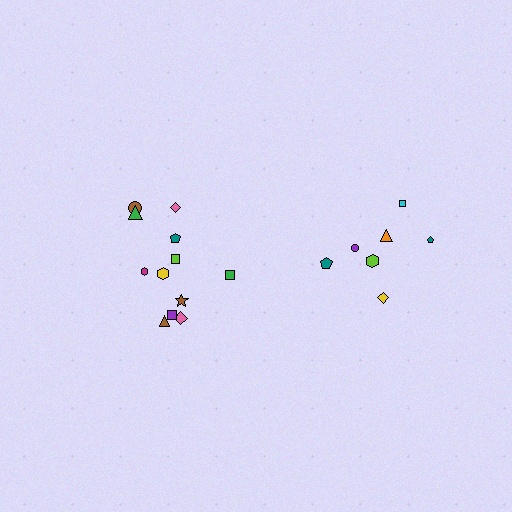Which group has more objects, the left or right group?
The left group.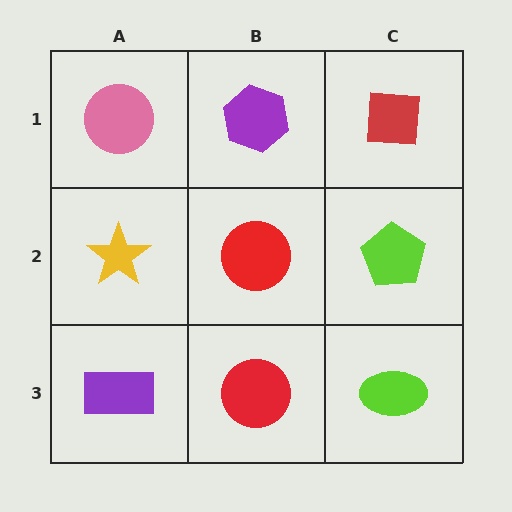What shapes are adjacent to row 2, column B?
A purple hexagon (row 1, column B), a red circle (row 3, column B), a yellow star (row 2, column A), a lime pentagon (row 2, column C).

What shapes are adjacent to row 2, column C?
A red square (row 1, column C), a lime ellipse (row 3, column C), a red circle (row 2, column B).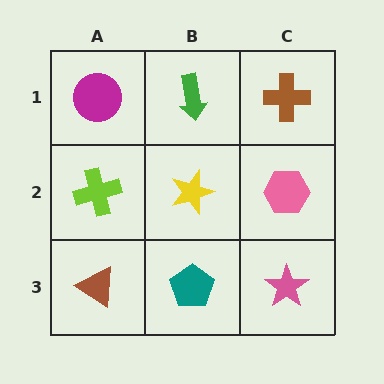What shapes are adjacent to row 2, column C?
A brown cross (row 1, column C), a pink star (row 3, column C), a yellow star (row 2, column B).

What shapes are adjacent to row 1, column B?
A yellow star (row 2, column B), a magenta circle (row 1, column A), a brown cross (row 1, column C).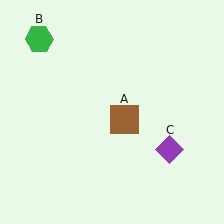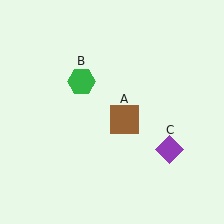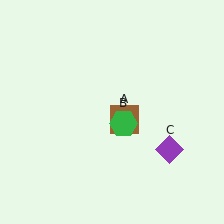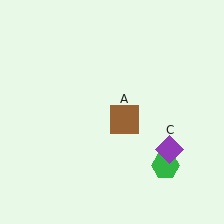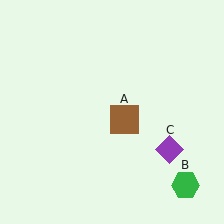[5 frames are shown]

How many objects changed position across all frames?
1 object changed position: green hexagon (object B).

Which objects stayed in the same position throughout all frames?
Brown square (object A) and purple diamond (object C) remained stationary.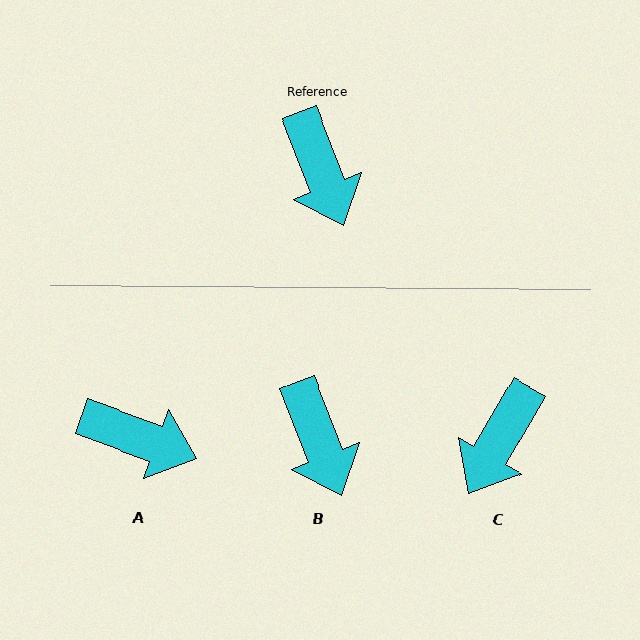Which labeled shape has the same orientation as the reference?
B.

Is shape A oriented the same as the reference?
No, it is off by about 49 degrees.